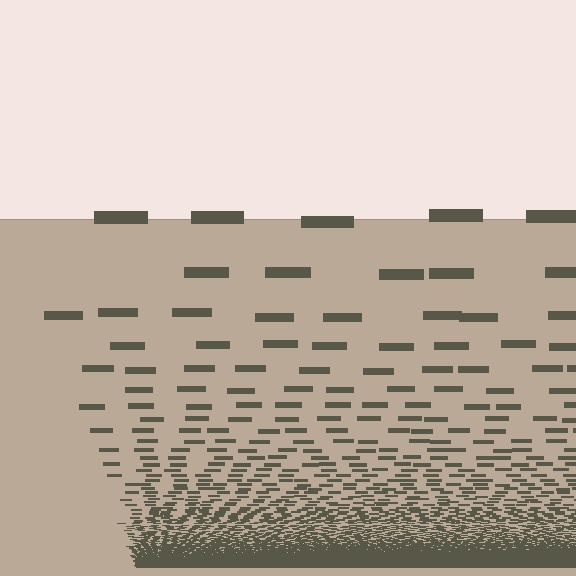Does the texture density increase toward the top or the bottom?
Density increases toward the bottom.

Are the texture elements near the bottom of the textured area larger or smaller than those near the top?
Smaller. The gradient is inverted — elements near the bottom are smaller and denser.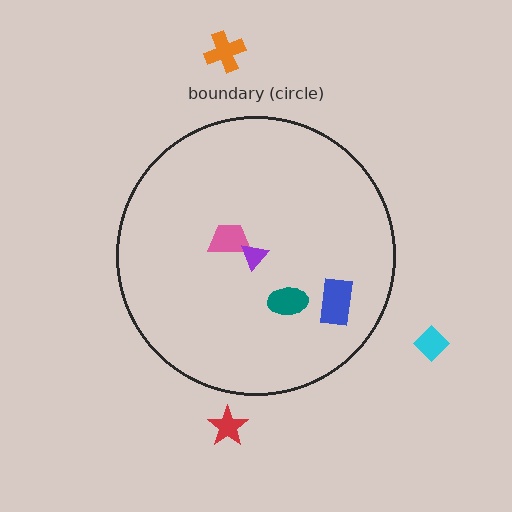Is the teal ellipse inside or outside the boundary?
Inside.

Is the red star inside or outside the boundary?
Outside.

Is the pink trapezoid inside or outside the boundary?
Inside.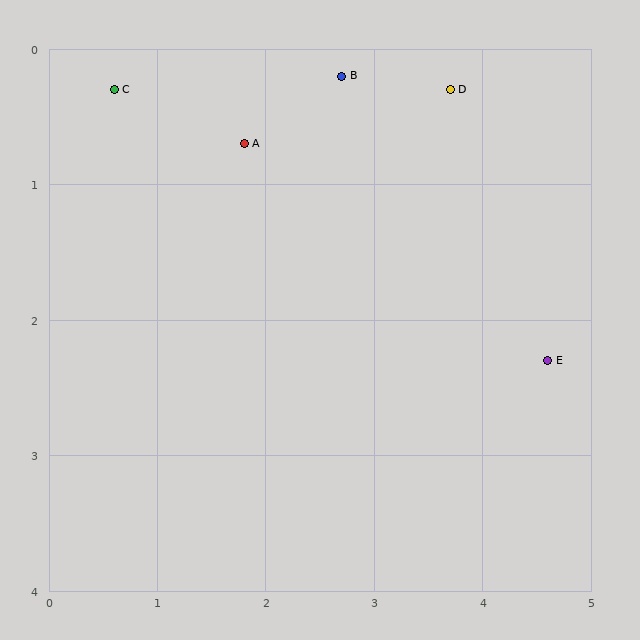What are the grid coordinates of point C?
Point C is at approximately (0.6, 0.3).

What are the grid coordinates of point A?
Point A is at approximately (1.8, 0.7).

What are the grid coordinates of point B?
Point B is at approximately (2.7, 0.2).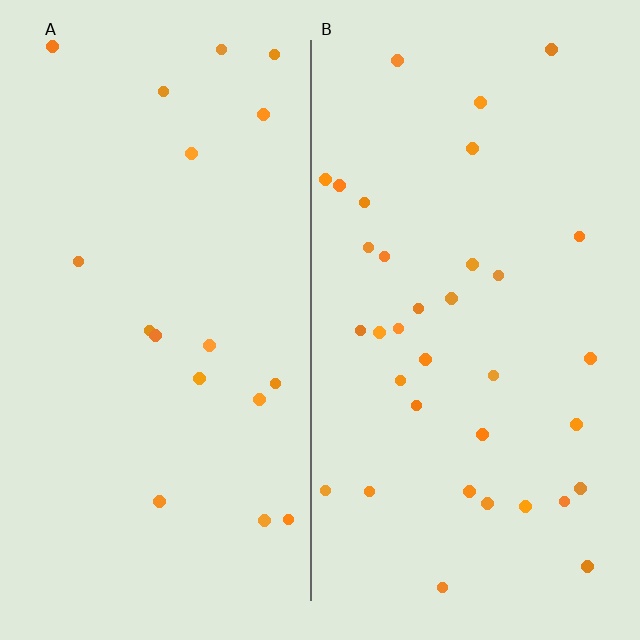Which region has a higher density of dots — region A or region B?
B (the right).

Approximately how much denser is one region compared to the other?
Approximately 1.9× — region B over region A.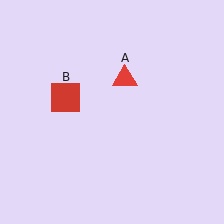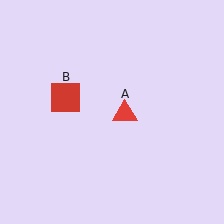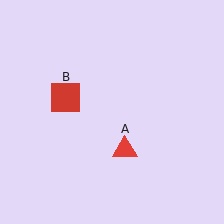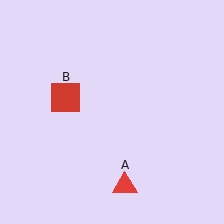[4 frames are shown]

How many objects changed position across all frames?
1 object changed position: red triangle (object A).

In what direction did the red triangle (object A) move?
The red triangle (object A) moved down.